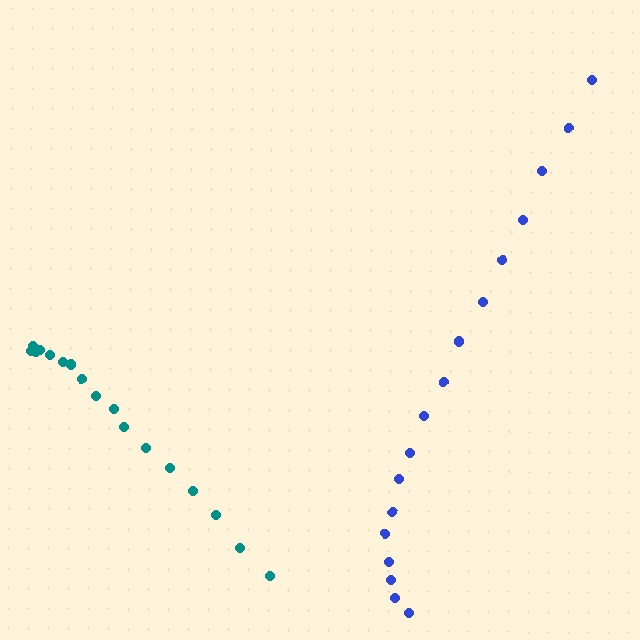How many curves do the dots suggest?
There are 2 distinct paths.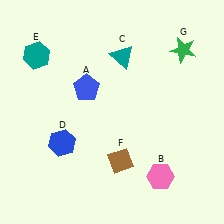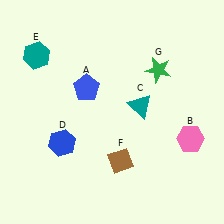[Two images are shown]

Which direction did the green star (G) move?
The green star (G) moved left.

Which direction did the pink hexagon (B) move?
The pink hexagon (B) moved up.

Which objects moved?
The objects that moved are: the pink hexagon (B), the teal triangle (C), the green star (G).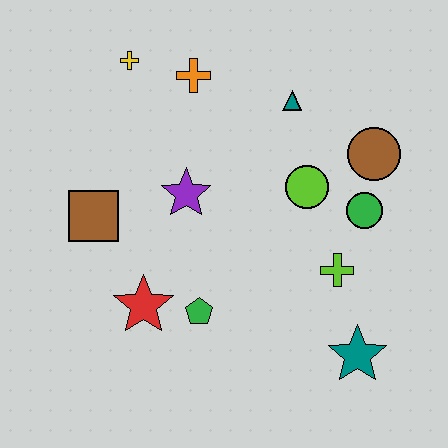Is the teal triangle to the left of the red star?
No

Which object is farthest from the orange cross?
The teal star is farthest from the orange cross.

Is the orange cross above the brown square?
Yes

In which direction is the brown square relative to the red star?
The brown square is above the red star.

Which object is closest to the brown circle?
The green circle is closest to the brown circle.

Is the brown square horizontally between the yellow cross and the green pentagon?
No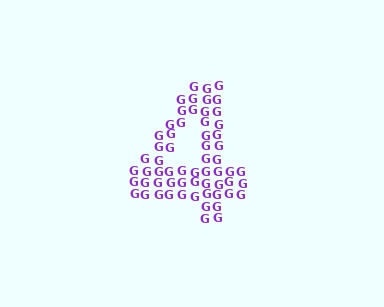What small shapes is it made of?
It is made of small letter G's.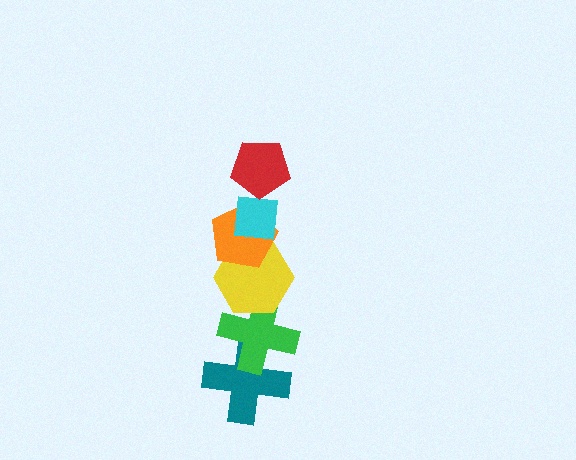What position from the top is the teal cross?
The teal cross is 6th from the top.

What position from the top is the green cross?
The green cross is 5th from the top.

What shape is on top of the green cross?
The yellow hexagon is on top of the green cross.